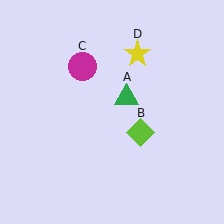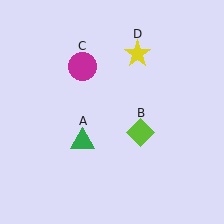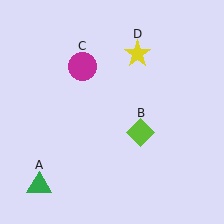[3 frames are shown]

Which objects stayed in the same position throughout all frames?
Lime diamond (object B) and magenta circle (object C) and yellow star (object D) remained stationary.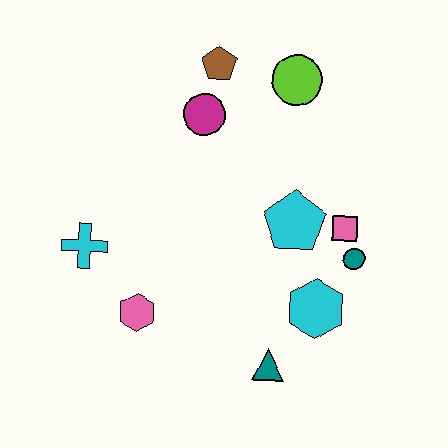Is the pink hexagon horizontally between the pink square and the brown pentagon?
No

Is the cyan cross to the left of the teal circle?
Yes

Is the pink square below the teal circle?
No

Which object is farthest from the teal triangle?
The brown pentagon is farthest from the teal triangle.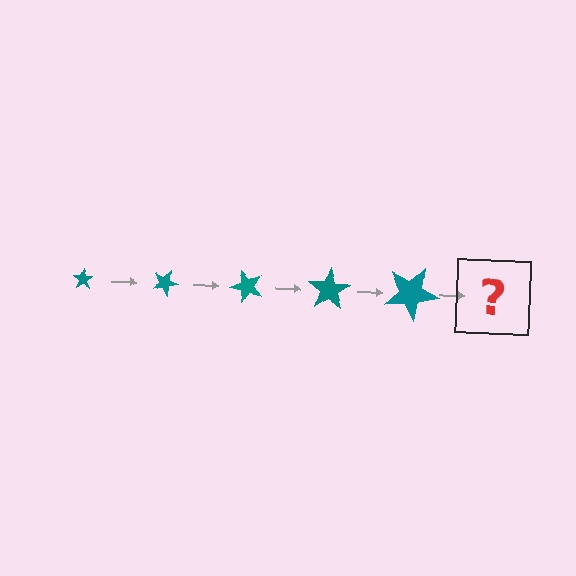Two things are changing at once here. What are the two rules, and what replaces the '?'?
The two rules are that the star grows larger each step and it rotates 25 degrees each step. The '?' should be a star, larger than the previous one and rotated 125 degrees from the start.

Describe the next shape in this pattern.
It should be a star, larger than the previous one and rotated 125 degrees from the start.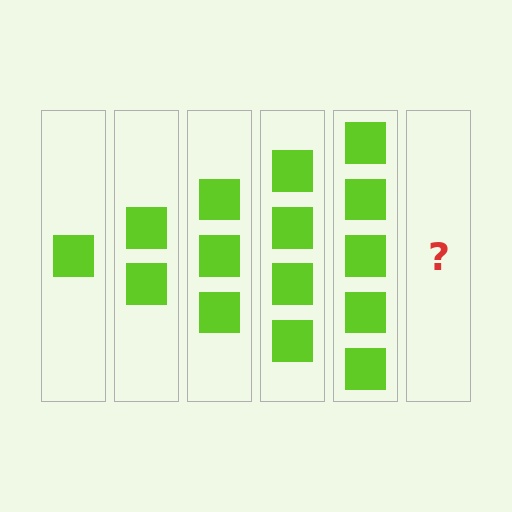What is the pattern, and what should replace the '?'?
The pattern is that each step adds one more square. The '?' should be 6 squares.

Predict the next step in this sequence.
The next step is 6 squares.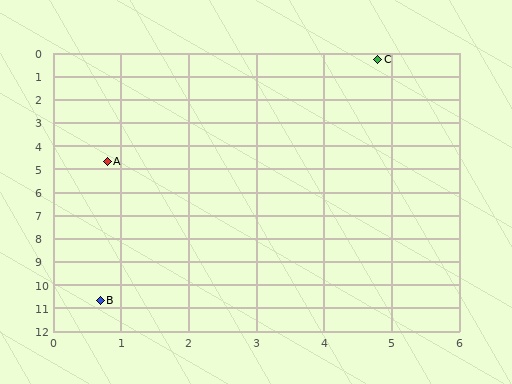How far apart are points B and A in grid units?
Points B and A are about 6.0 grid units apart.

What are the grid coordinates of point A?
Point A is at approximately (0.8, 4.7).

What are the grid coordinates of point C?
Point C is at approximately (4.8, 0.3).